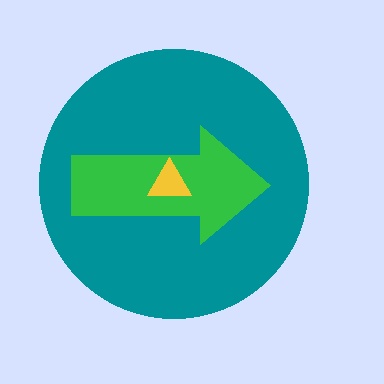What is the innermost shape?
The yellow triangle.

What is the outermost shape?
The teal circle.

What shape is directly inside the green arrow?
The yellow triangle.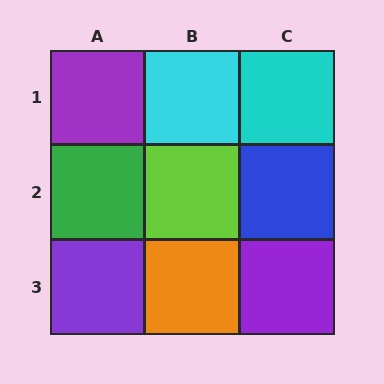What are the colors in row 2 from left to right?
Green, lime, blue.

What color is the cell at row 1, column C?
Cyan.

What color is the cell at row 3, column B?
Orange.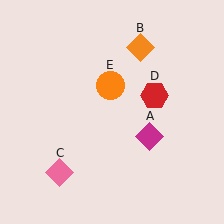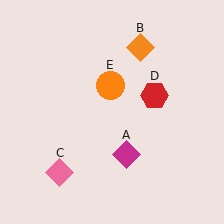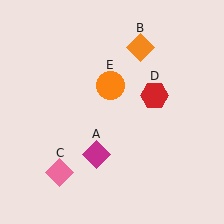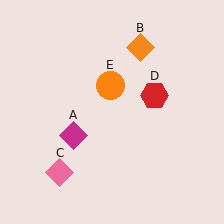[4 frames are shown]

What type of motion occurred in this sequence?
The magenta diamond (object A) rotated clockwise around the center of the scene.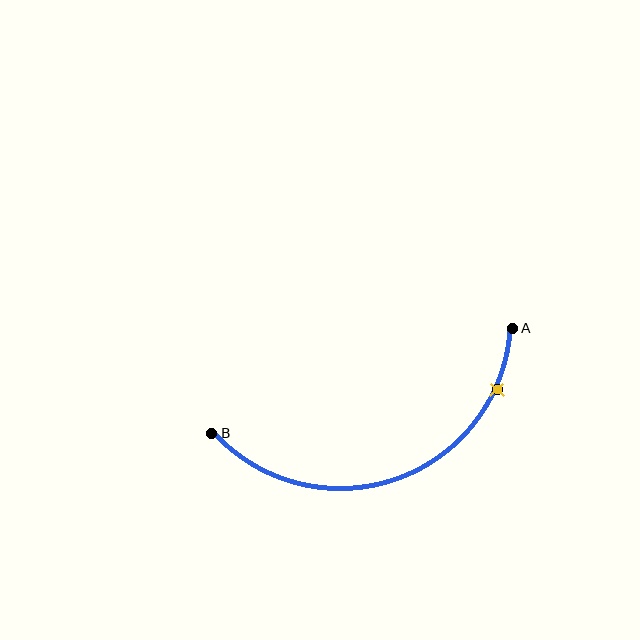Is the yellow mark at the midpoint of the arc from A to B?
No. The yellow mark lies on the arc but is closer to endpoint A. The arc midpoint would be at the point on the curve equidistant along the arc from both A and B.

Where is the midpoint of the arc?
The arc midpoint is the point on the curve farthest from the straight line joining A and B. It sits below that line.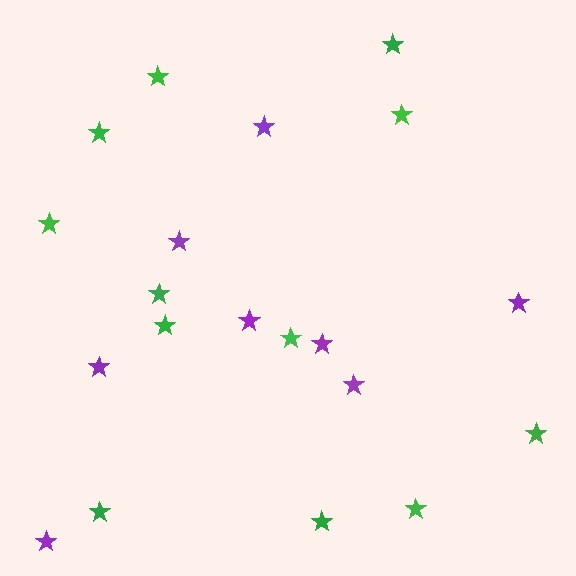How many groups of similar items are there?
There are 2 groups: one group of green stars (12) and one group of purple stars (8).